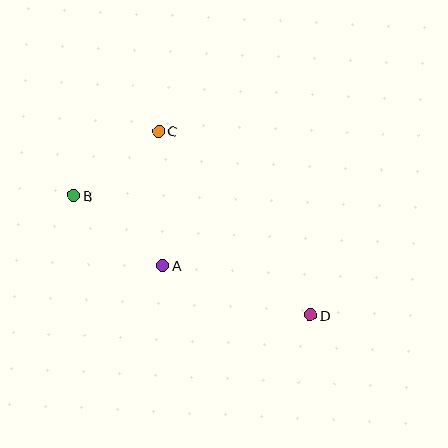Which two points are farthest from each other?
Points B and D are farthest from each other.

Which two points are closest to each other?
Points B and C are closest to each other.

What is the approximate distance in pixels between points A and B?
The distance between A and B is approximately 113 pixels.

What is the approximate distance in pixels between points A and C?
The distance between A and C is approximately 134 pixels.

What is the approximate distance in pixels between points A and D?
The distance between A and D is approximately 156 pixels.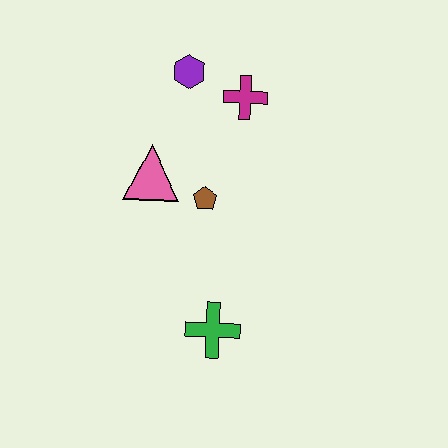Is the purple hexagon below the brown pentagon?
No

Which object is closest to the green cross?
The brown pentagon is closest to the green cross.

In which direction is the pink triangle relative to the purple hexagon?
The pink triangle is below the purple hexagon.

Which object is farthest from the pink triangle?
The green cross is farthest from the pink triangle.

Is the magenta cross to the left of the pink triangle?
No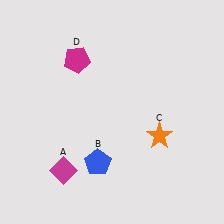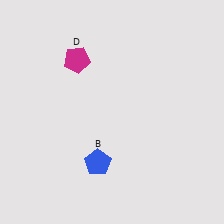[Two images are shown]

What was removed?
The magenta diamond (A), the orange star (C) were removed in Image 2.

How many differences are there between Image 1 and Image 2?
There are 2 differences between the two images.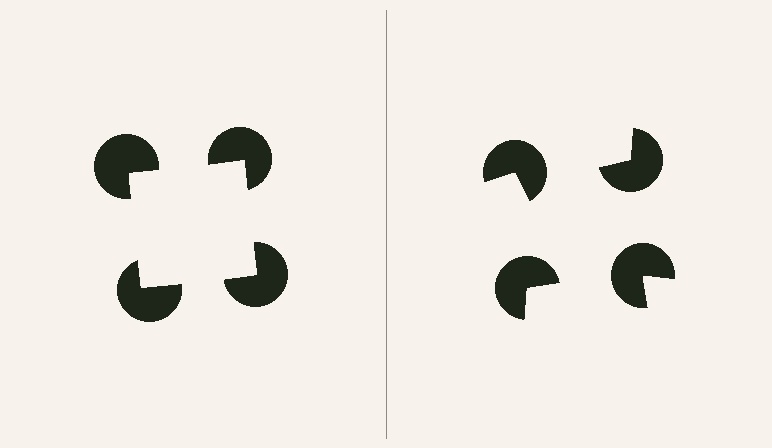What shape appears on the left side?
An illusory square.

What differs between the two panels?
The pac-man discs are positioned identically on both sides; only the wedge orientations differ. On the left they align to a square; on the right they are misaligned.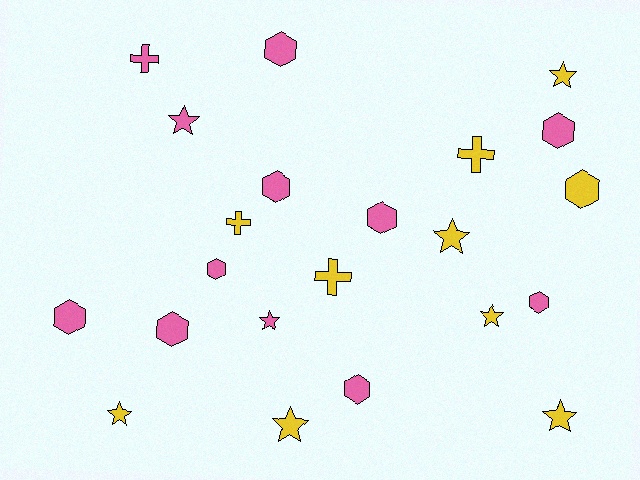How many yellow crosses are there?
There are 3 yellow crosses.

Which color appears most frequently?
Pink, with 12 objects.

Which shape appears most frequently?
Hexagon, with 10 objects.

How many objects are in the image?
There are 22 objects.